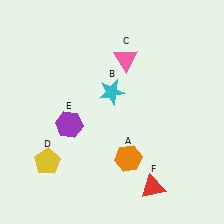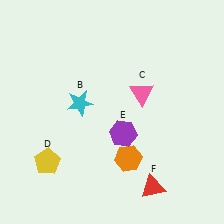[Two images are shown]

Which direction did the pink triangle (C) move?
The pink triangle (C) moved down.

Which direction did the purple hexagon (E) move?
The purple hexagon (E) moved right.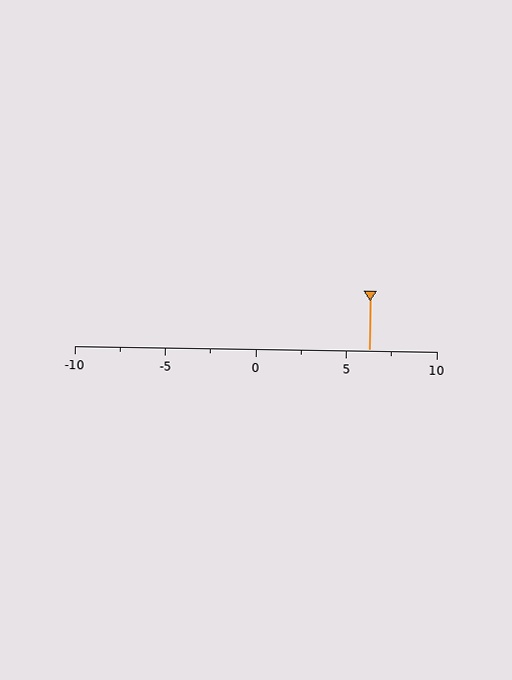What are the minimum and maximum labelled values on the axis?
The axis runs from -10 to 10.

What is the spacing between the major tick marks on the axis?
The major ticks are spaced 5 apart.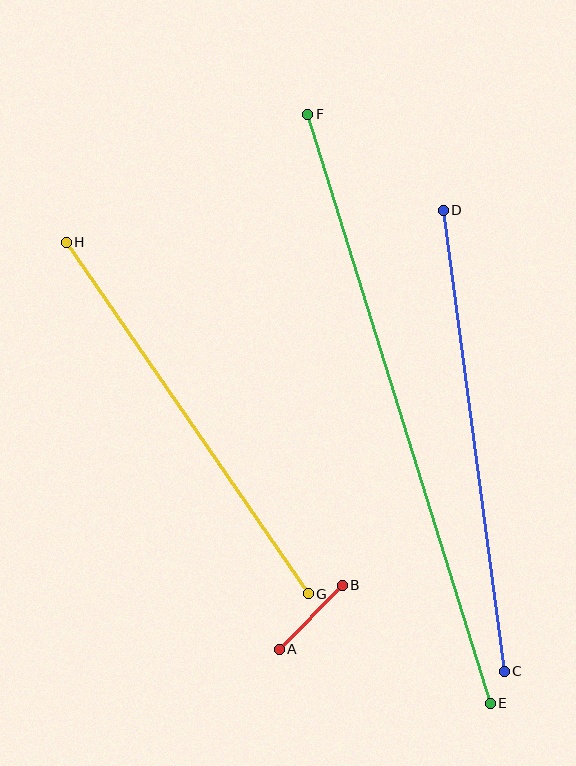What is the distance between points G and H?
The distance is approximately 427 pixels.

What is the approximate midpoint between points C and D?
The midpoint is at approximately (474, 441) pixels.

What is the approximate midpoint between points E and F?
The midpoint is at approximately (399, 409) pixels.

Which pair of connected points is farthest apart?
Points E and F are farthest apart.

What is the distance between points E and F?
The distance is approximately 617 pixels.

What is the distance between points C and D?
The distance is approximately 465 pixels.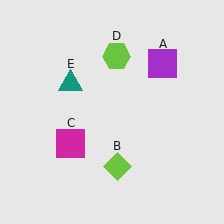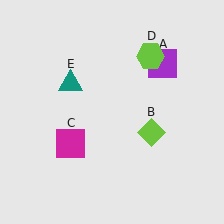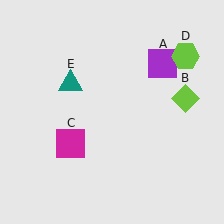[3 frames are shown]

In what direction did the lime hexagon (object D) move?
The lime hexagon (object D) moved right.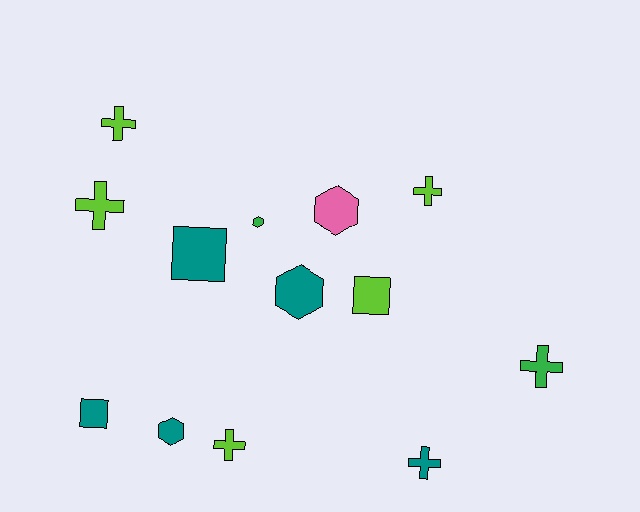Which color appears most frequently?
Teal, with 5 objects.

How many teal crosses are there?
There is 1 teal cross.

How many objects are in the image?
There are 13 objects.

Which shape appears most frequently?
Cross, with 6 objects.